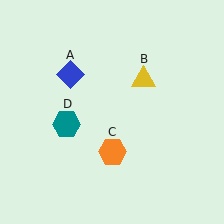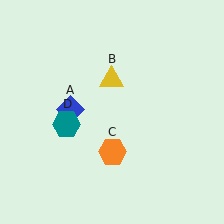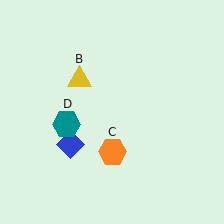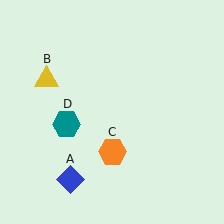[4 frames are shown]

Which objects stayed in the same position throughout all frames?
Orange hexagon (object C) and teal hexagon (object D) remained stationary.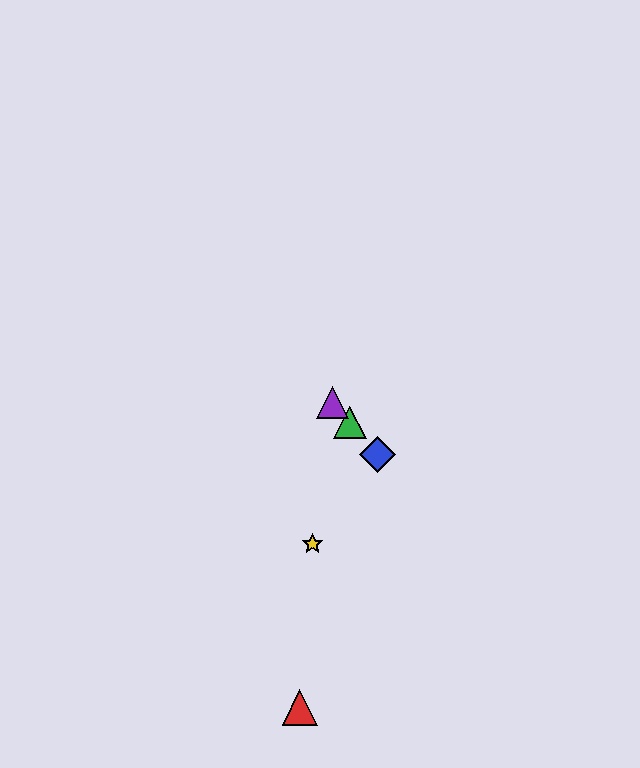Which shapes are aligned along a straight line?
The blue diamond, the green triangle, the purple triangle are aligned along a straight line.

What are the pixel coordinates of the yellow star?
The yellow star is at (313, 544).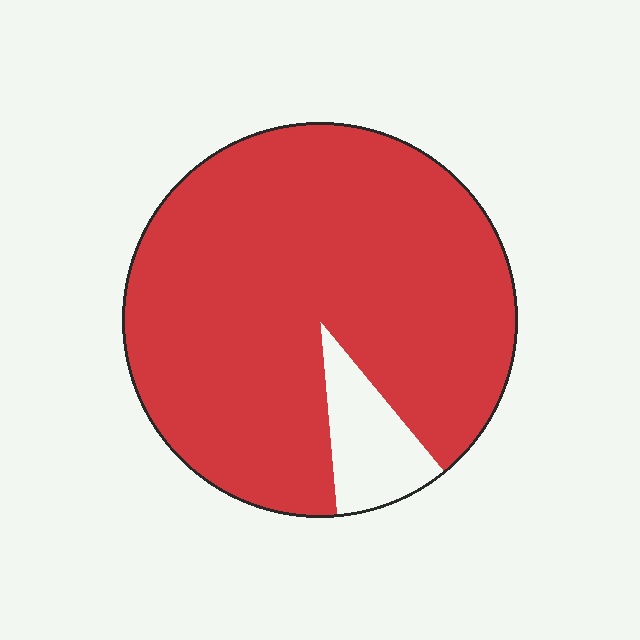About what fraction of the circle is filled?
About nine tenths (9/10).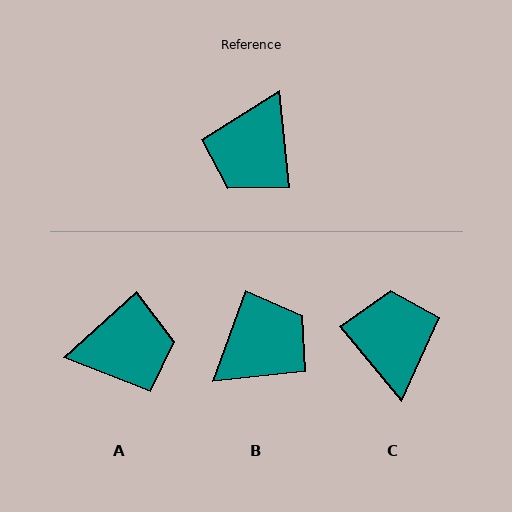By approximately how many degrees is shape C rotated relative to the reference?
Approximately 147 degrees clockwise.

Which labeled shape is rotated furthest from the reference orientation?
B, about 154 degrees away.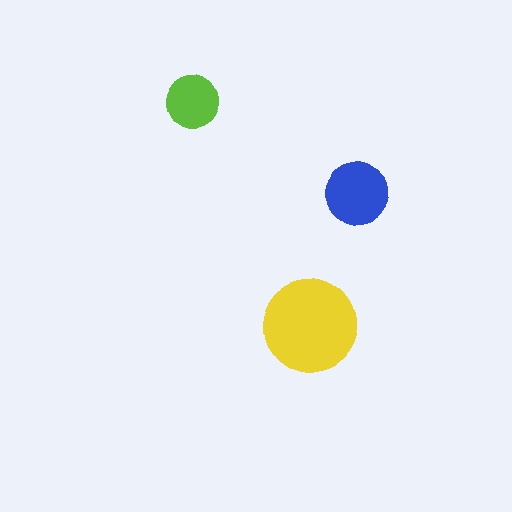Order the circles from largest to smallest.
the yellow one, the blue one, the lime one.